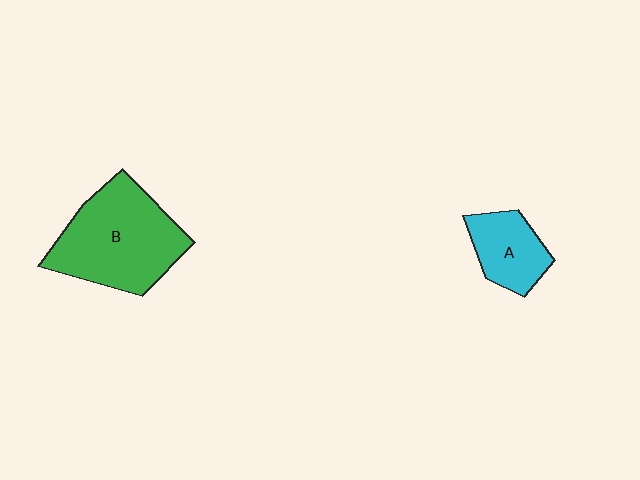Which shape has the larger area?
Shape B (green).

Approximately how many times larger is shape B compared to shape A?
Approximately 2.2 times.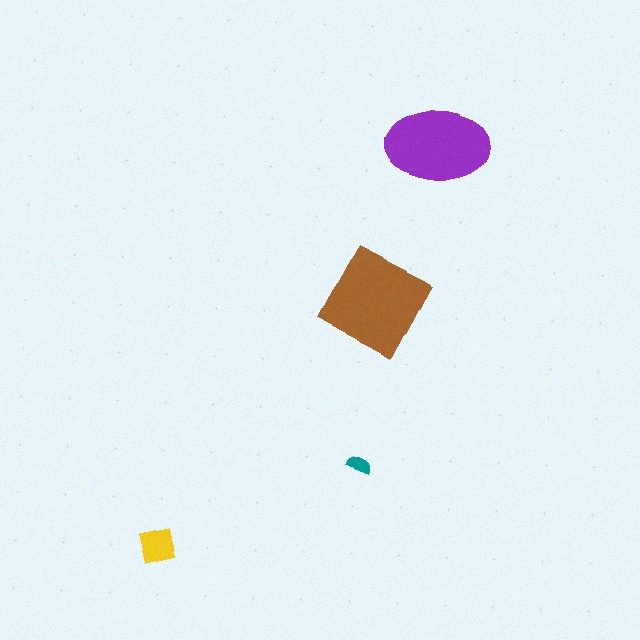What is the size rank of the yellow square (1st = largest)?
3rd.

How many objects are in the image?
There are 4 objects in the image.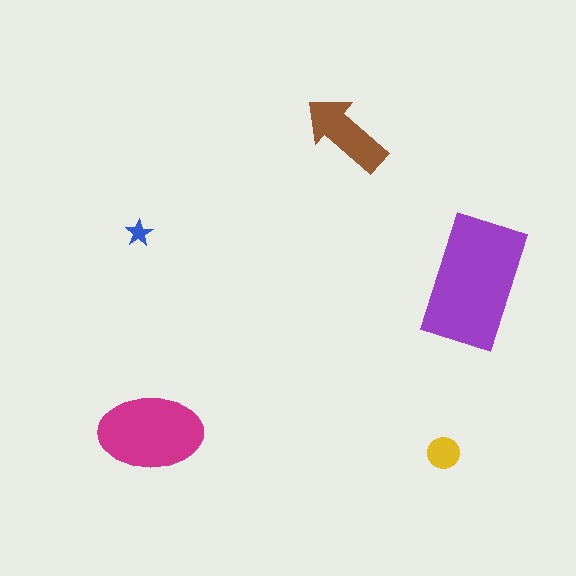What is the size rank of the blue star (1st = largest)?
5th.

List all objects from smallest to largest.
The blue star, the yellow circle, the brown arrow, the magenta ellipse, the purple rectangle.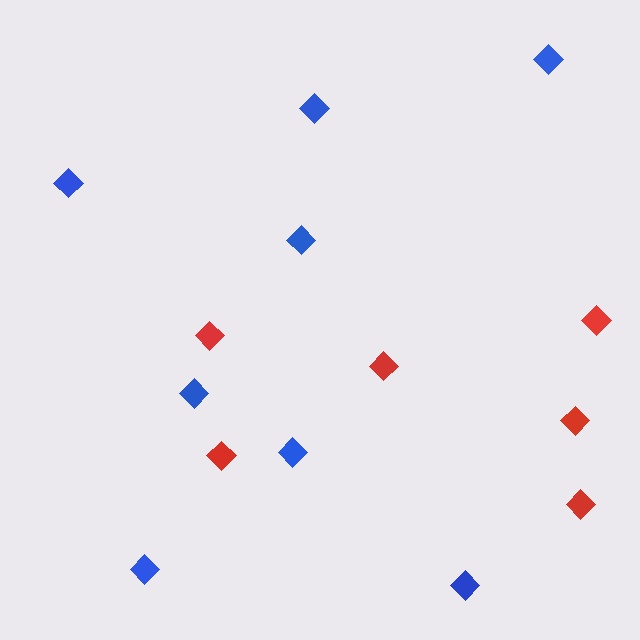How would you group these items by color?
There are 2 groups: one group of blue diamonds (8) and one group of red diamonds (6).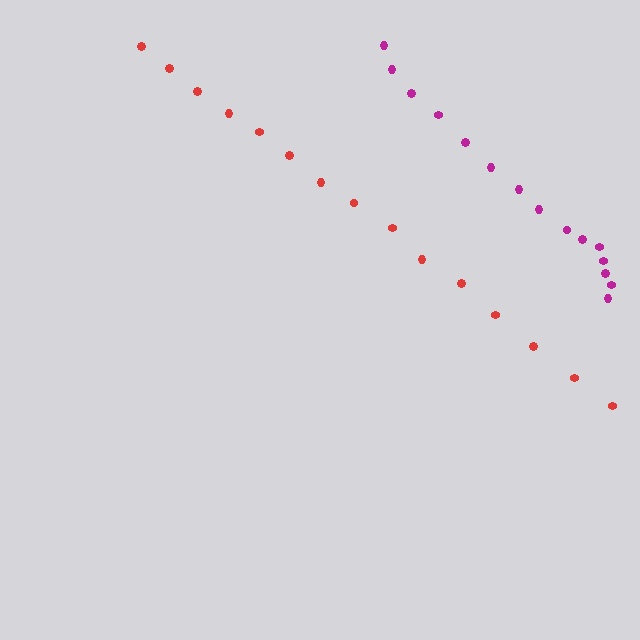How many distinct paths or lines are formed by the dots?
There are 2 distinct paths.